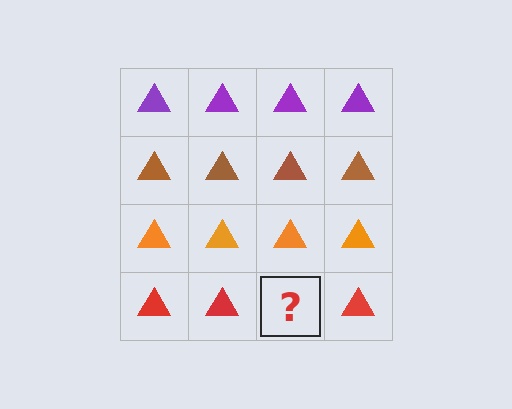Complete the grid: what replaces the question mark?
The question mark should be replaced with a red triangle.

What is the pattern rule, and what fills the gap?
The rule is that each row has a consistent color. The gap should be filled with a red triangle.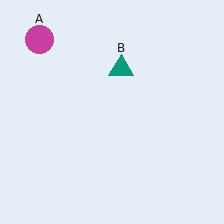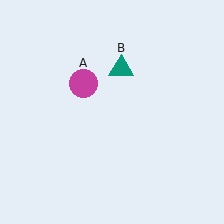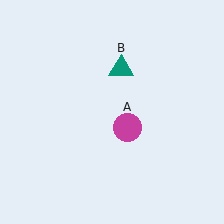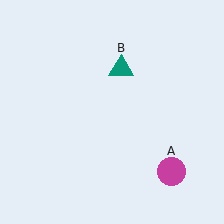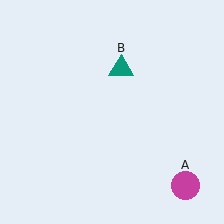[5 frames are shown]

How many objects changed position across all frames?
1 object changed position: magenta circle (object A).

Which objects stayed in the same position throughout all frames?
Teal triangle (object B) remained stationary.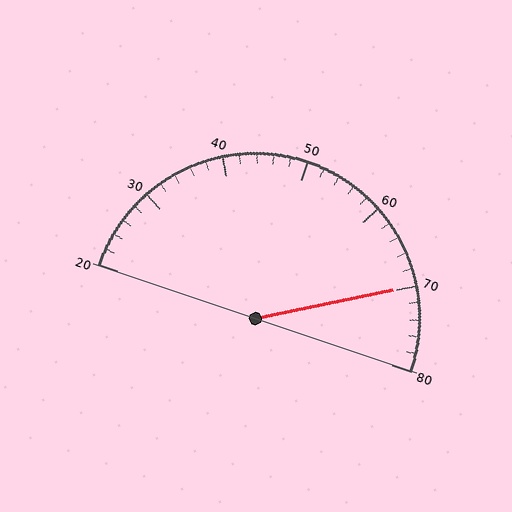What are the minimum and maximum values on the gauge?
The gauge ranges from 20 to 80.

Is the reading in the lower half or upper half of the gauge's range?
The reading is in the upper half of the range (20 to 80).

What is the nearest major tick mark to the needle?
The nearest major tick mark is 70.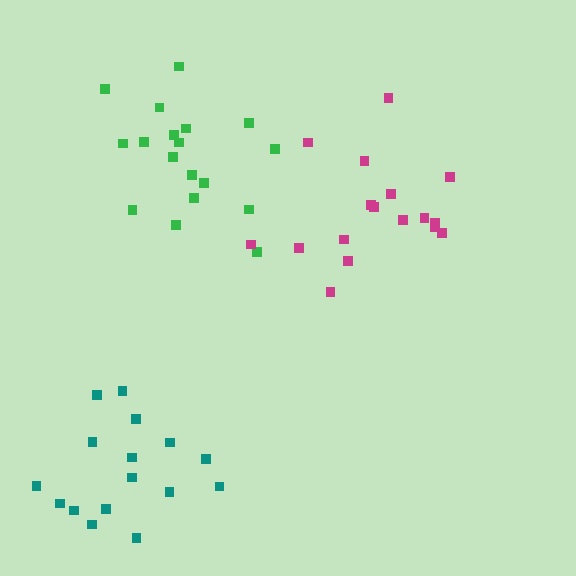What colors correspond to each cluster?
The clusters are colored: teal, green, magenta.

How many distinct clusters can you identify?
There are 3 distinct clusters.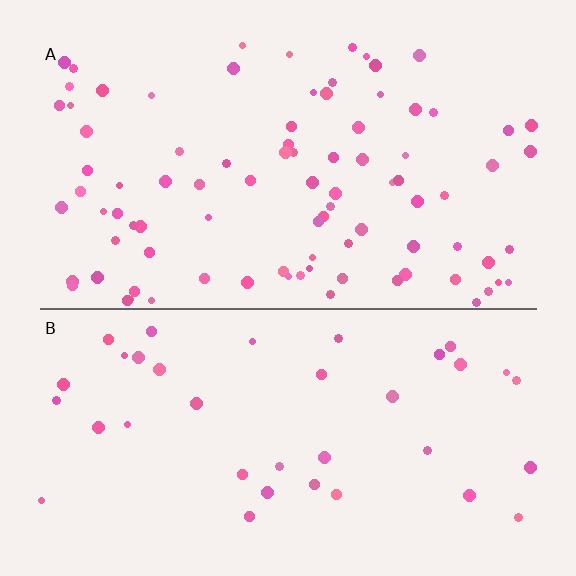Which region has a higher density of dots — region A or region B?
A (the top).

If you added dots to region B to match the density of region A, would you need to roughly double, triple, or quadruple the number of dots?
Approximately double.